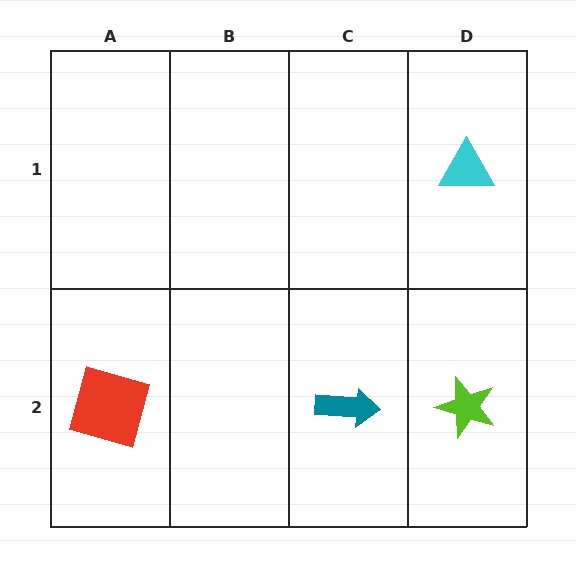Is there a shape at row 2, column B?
No, that cell is empty.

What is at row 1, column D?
A cyan triangle.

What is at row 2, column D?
A lime star.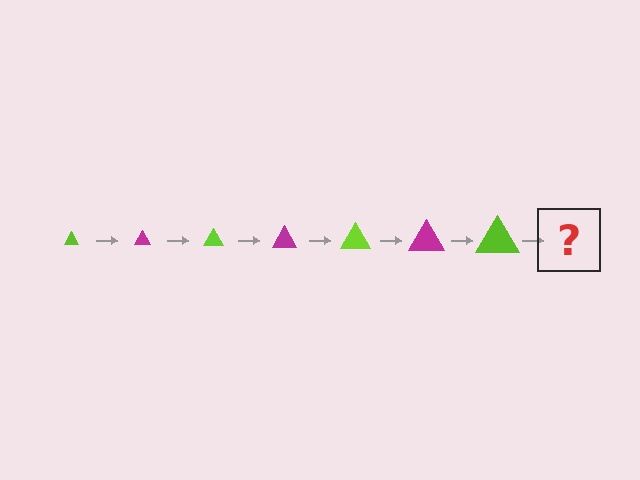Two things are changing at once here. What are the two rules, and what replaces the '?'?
The two rules are that the triangle grows larger each step and the color cycles through lime and magenta. The '?' should be a magenta triangle, larger than the previous one.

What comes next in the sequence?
The next element should be a magenta triangle, larger than the previous one.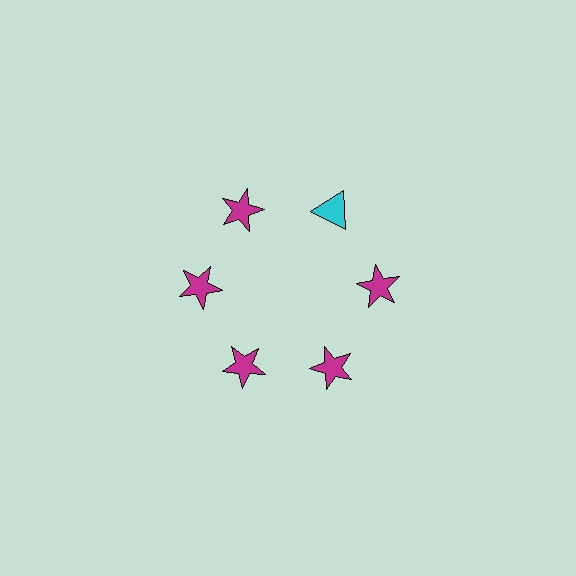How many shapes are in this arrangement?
There are 6 shapes arranged in a ring pattern.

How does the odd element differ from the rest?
It differs in both color (cyan instead of magenta) and shape (triangle instead of star).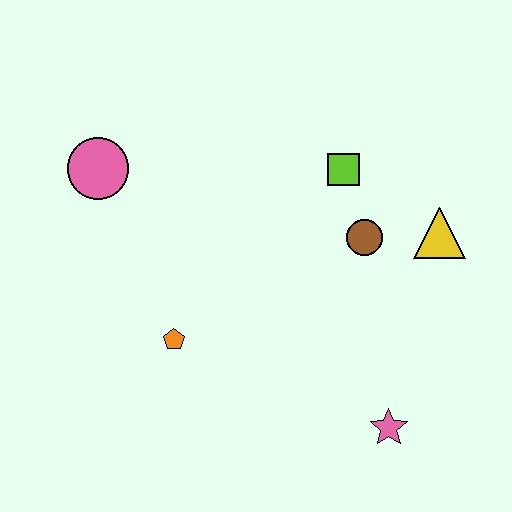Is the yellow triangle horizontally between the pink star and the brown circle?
No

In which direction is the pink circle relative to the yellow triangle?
The pink circle is to the left of the yellow triangle.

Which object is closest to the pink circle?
The orange pentagon is closest to the pink circle.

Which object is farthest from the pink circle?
The pink star is farthest from the pink circle.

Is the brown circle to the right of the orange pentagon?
Yes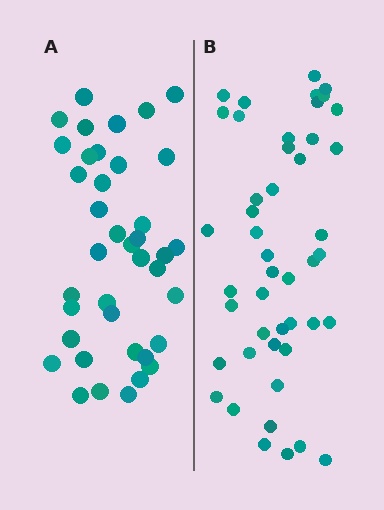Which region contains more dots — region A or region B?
Region B (the right region) has more dots.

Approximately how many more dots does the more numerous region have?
Region B has roughly 8 or so more dots than region A.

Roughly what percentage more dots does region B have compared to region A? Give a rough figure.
About 20% more.